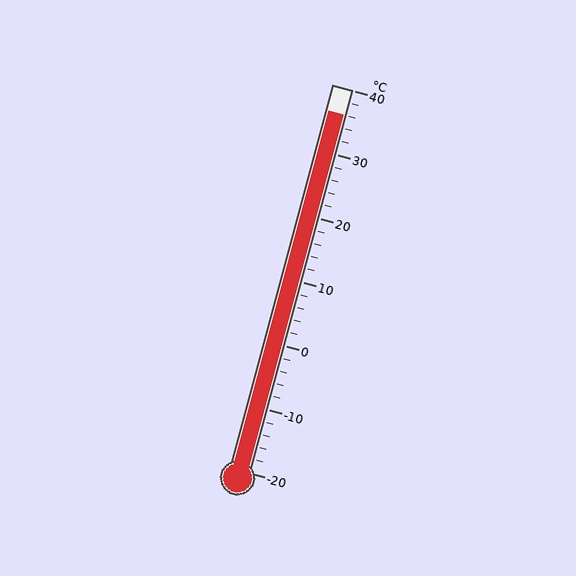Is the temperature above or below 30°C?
The temperature is above 30°C.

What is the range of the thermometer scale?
The thermometer scale ranges from -20°C to 40°C.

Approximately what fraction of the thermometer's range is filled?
The thermometer is filled to approximately 95% of its range.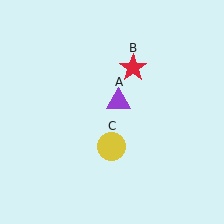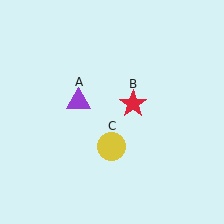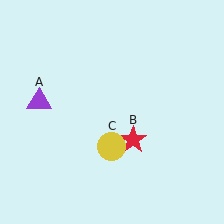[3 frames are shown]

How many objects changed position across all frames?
2 objects changed position: purple triangle (object A), red star (object B).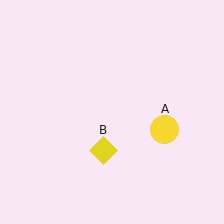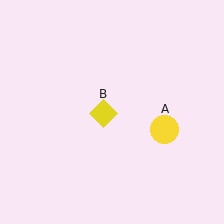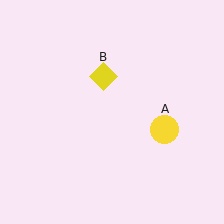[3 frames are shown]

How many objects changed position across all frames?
1 object changed position: yellow diamond (object B).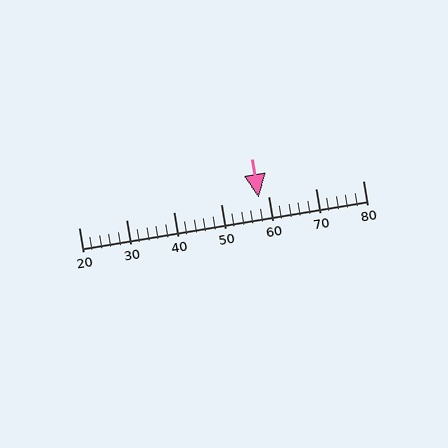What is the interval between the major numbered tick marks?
The major tick marks are spaced 10 units apart.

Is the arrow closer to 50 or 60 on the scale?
The arrow is closer to 60.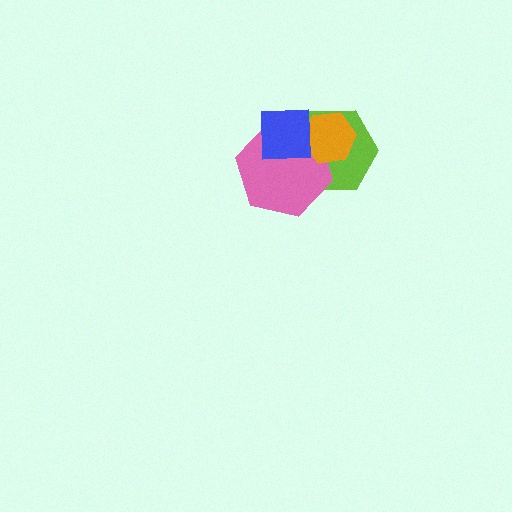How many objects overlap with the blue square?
3 objects overlap with the blue square.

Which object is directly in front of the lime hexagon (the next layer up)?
The pink hexagon is directly in front of the lime hexagon.